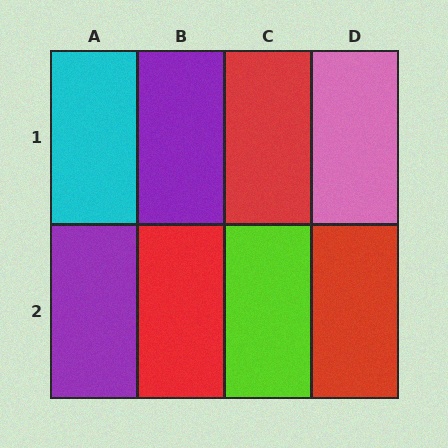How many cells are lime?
1 cell is lime.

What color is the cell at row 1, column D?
Pink.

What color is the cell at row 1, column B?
Purple.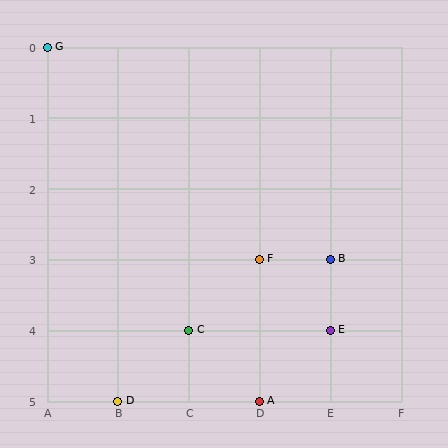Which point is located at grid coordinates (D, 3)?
Point F is at (D, 3).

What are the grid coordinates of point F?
Point F is at grid coordinates (D, 3).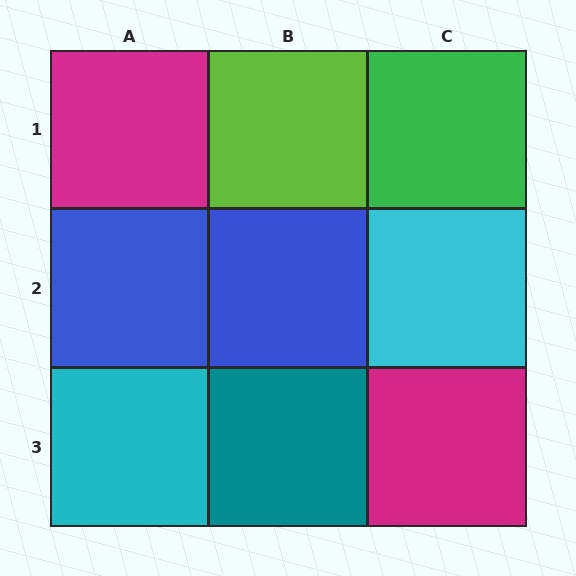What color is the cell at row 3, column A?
Cyan.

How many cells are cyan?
2 cells are cyan.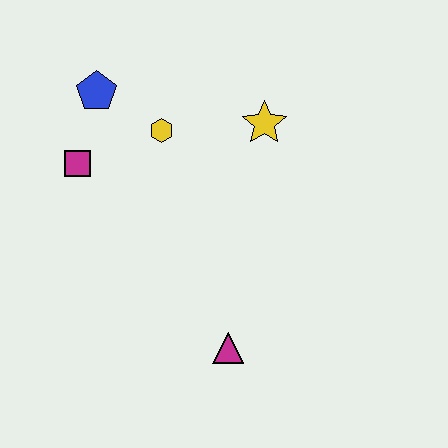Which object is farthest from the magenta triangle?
The blue pentagon is farthest from the magenta triangle.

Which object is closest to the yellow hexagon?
The blue pentagon is closest to the yellow hexagon.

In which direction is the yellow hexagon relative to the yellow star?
The yellow hexagon is to the left of the yellow star.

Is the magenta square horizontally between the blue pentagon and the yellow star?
No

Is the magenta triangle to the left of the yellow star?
Yes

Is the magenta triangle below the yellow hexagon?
Yes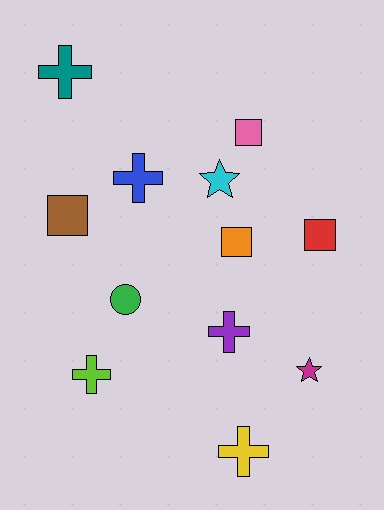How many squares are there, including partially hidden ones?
There are 4 squares.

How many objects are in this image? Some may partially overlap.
There are 12 objects.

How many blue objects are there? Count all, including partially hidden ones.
There is 1 blue object.